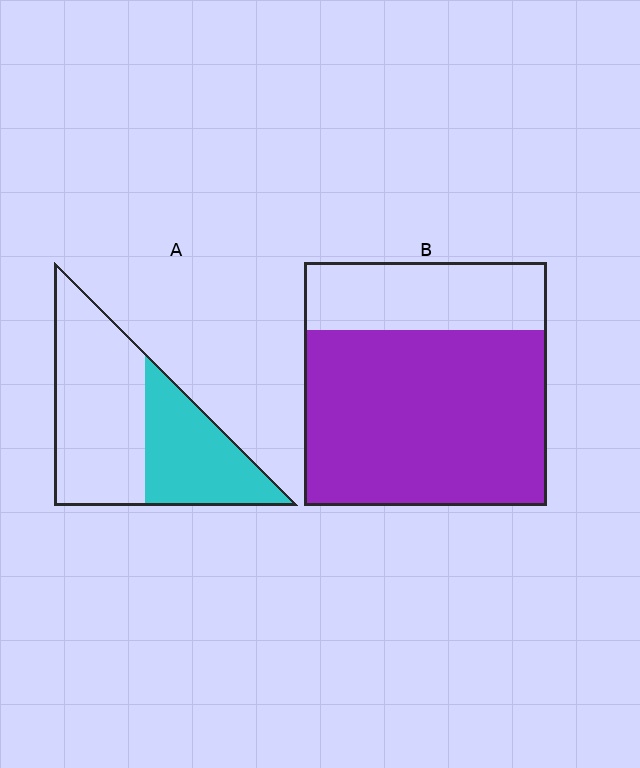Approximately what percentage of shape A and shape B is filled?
A is approximately 40% and B is approximately 70%.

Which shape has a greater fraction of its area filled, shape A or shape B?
Shape B.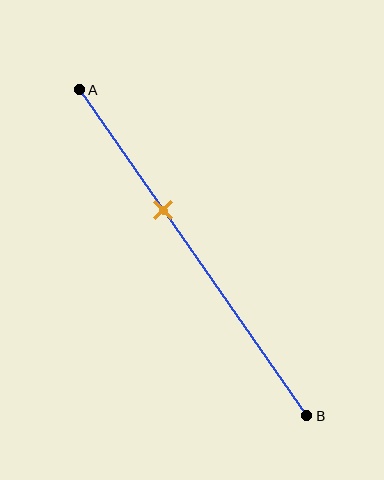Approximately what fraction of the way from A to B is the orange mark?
The orange mark is approximately 35% of the way from A to B.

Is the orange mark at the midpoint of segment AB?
No, the mark is at about 35% from A, not at the 50% midpoint.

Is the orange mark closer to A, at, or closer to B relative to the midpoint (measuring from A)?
The orange mark is closer to point A than the midpoint of segment AB.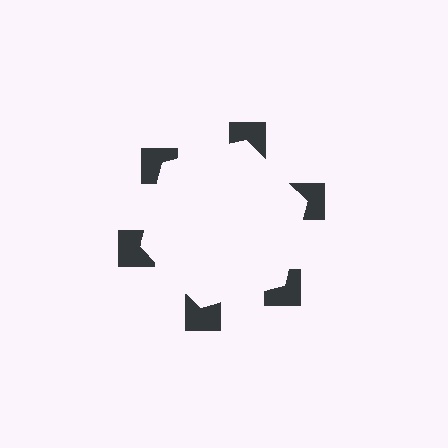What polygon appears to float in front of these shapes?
An illusory hexagon — its edges are inferred from the aligned wedge cuts in the notched squares, not physically drawn.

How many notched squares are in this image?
There are 6 — one at each vertex of the illusory hexagon.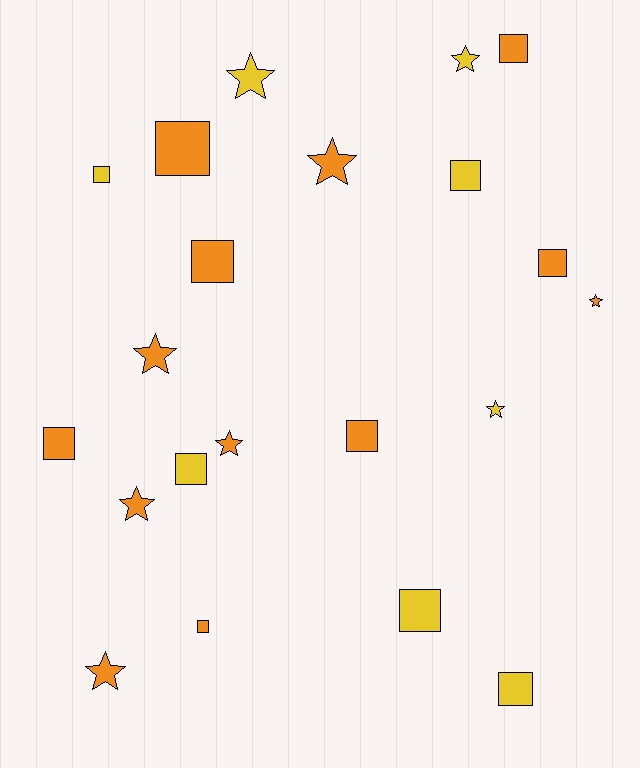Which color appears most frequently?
Orange, with 13 objects.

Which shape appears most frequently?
Square, with 12 objects.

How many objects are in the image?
There are 21 objects.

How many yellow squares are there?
There are 5 yellow squares.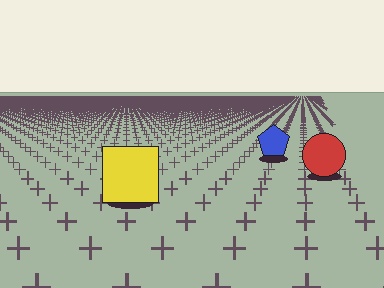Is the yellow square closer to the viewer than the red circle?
Yes. The yellow square is closer — you can tell from the texture gradient: the ground texture is coarser near it.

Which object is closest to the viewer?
The yellow square is closest. The texture marks near it are larger and more spread out.